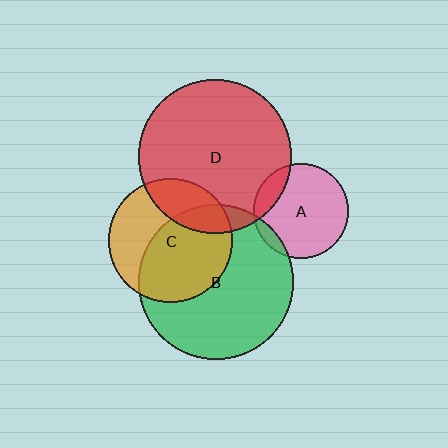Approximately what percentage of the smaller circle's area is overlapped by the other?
Approximately 15%.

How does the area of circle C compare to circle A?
Approximately 1.7 times.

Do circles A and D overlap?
Yes.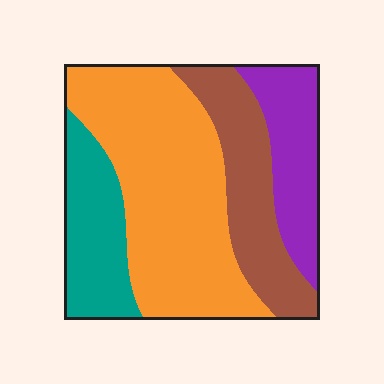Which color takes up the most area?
Orange, at roughly 45%.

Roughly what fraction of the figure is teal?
Teal takes up about one sixth (1/6) of the figure.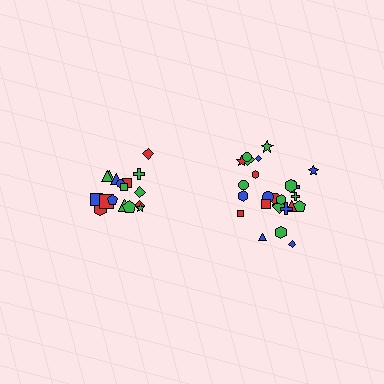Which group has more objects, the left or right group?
The right group.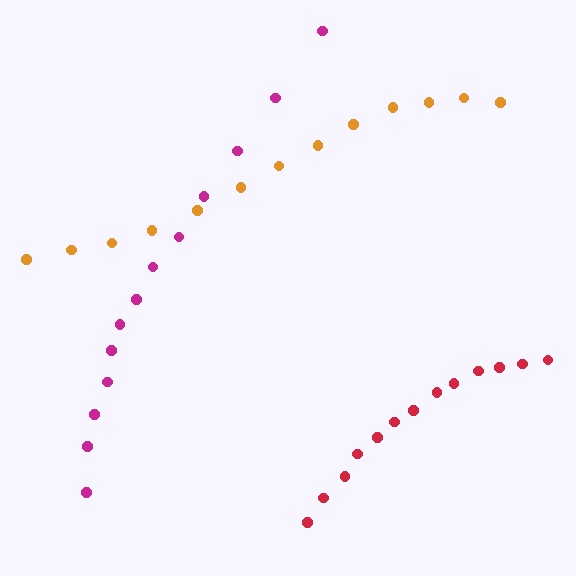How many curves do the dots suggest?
There are 3 distinct paths.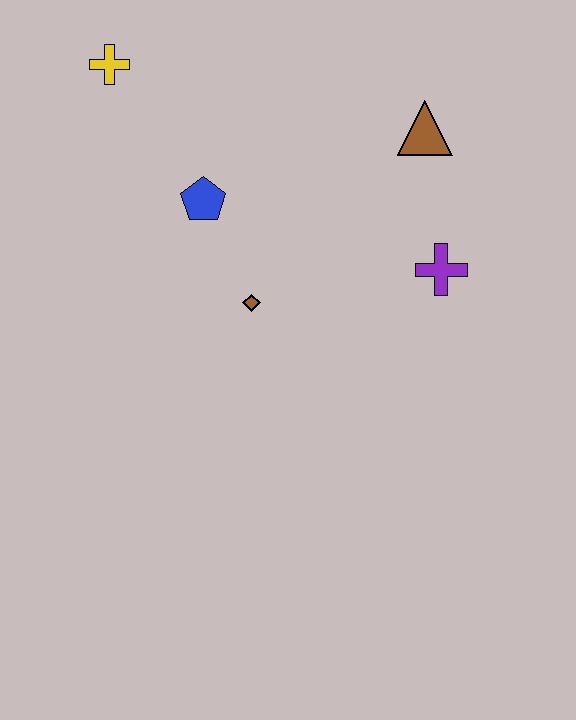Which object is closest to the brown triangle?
The purple cross is closest to the brown triangle.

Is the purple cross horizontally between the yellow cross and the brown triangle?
No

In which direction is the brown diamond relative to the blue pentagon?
The brown diamond is below the blue pentagon.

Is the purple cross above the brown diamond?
Yes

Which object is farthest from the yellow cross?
The purple cross is farthest from the yellow cross.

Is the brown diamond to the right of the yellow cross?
Yes